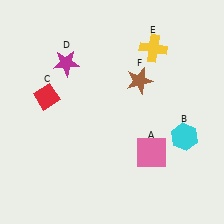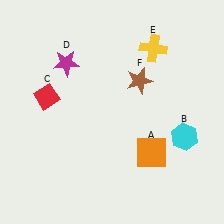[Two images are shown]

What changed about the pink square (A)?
In Image 1, A is pink. In Image 2, it changed to orange.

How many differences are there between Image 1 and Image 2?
There is 1 difference between the two images.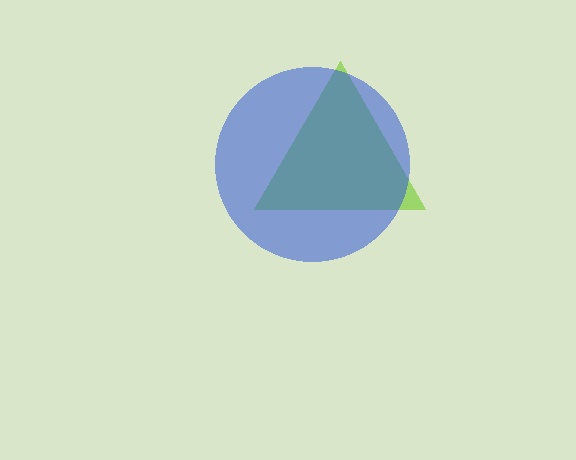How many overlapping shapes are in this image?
There are 2 overlapping shapes in the image.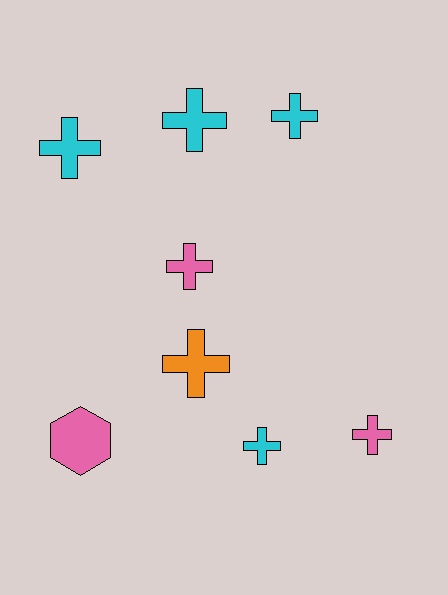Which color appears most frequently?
Cyan, with 4 objects.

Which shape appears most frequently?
Cross, with 7 objects.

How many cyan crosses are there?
There are 4 cyan crosses.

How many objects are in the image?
There are 8 objects.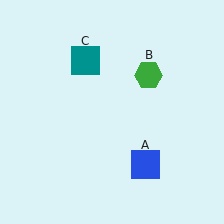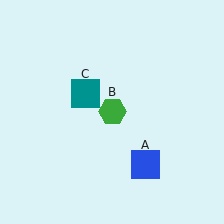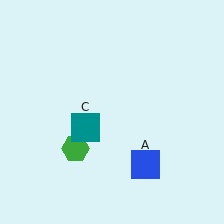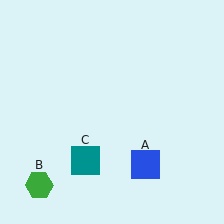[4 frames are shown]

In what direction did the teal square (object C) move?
The teal square (object C) moved down.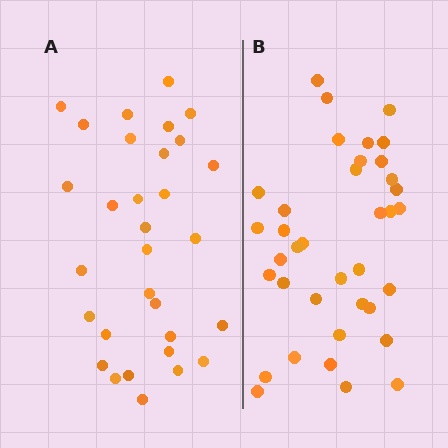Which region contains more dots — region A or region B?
Region B (the right region) has more dots.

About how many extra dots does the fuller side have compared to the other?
Region B has about 6 more dots than region A.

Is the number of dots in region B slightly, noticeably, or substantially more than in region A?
Region B has only slightly more — the two regions are fairly close. The ratio is roughly 1.2 to 1.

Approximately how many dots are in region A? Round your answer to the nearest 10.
About 30 dots. (The exact count is 31, which rounds to 30.)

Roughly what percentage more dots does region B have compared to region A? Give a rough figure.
About 20% more.